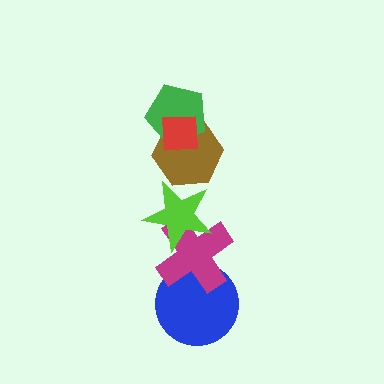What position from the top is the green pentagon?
The green pentagon is 2nd from the top.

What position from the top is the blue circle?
The blue circle is 6th from the top.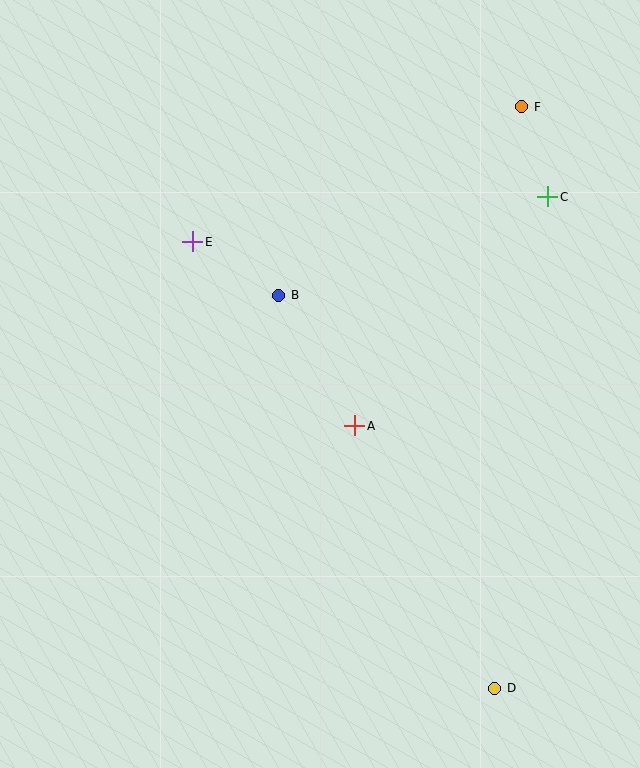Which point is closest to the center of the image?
Point A at (355, 426) is closest to the center.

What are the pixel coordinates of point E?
Point E is at (193, 242).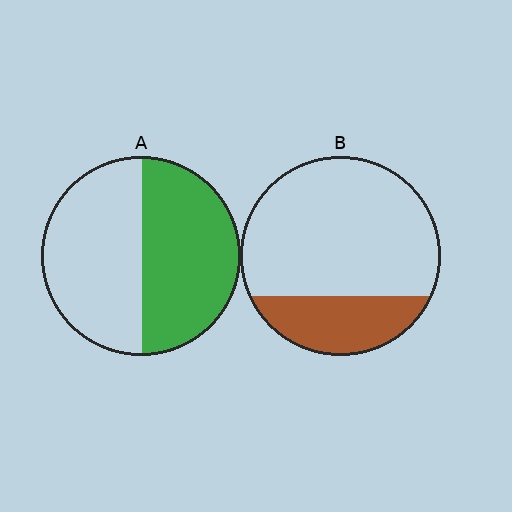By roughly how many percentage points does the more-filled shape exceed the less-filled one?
By roughly 25 percentage points (A over B).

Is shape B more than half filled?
No.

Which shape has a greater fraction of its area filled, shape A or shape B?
Shape A.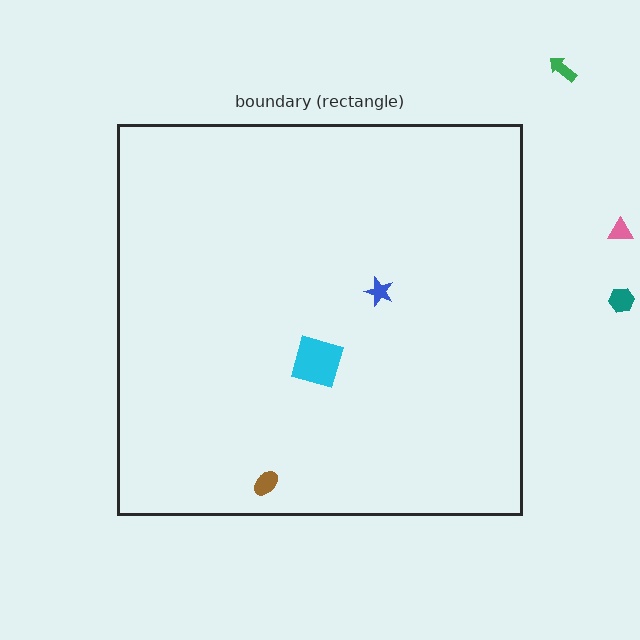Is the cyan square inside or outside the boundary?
Inside.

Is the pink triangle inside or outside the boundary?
Outside.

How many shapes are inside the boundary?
3 inside, 3 outside.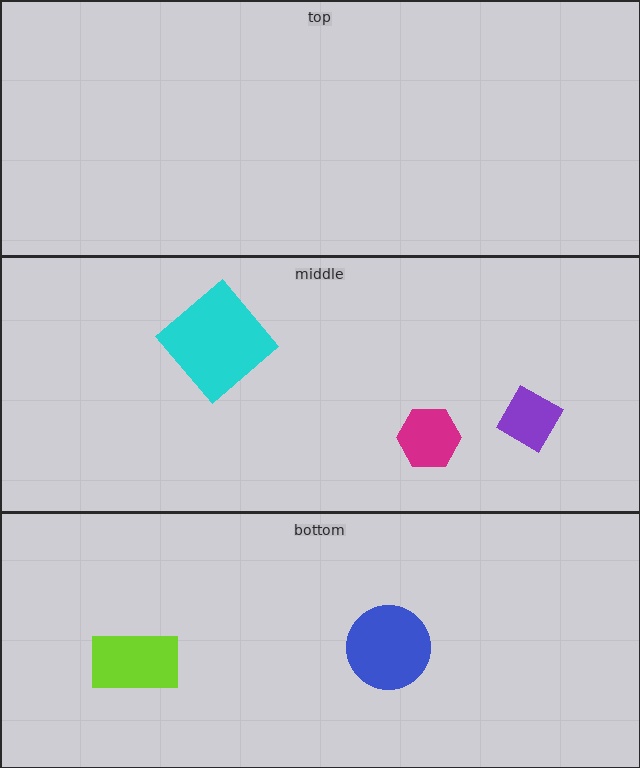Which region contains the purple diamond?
The middle region.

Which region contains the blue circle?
The bottom region.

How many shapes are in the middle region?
3.